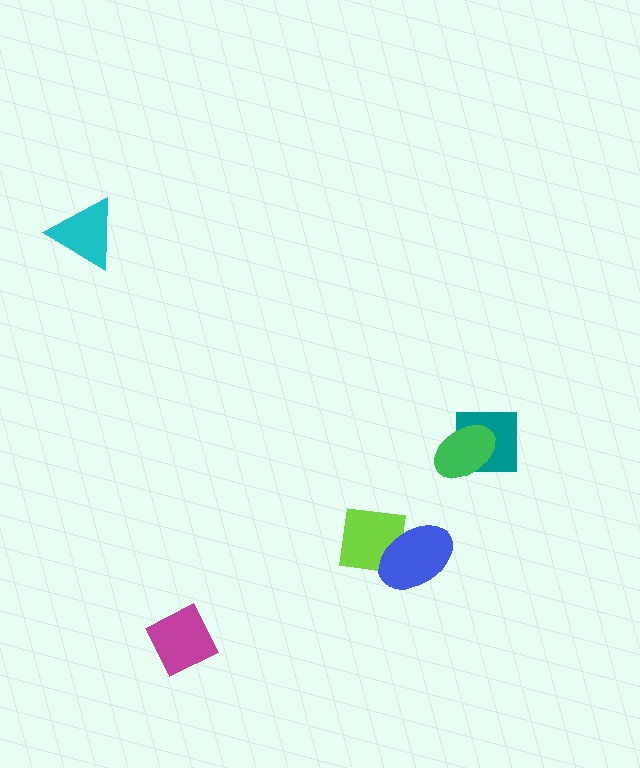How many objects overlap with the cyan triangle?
0 objects overlap with the cyan triangle.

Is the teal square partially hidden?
Yes, it is partially covered by another shape.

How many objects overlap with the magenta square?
0 objects overlap with the magenta square.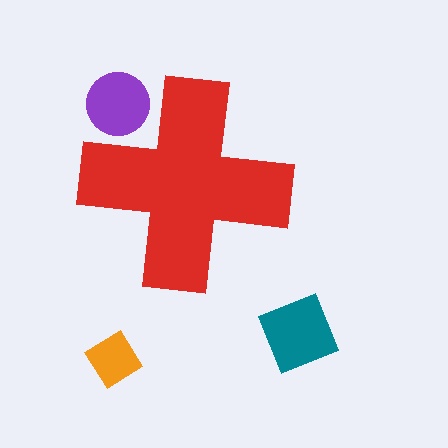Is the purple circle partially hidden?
Yes, the purple circle is partially hidden behind the red cross.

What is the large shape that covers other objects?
A red cross.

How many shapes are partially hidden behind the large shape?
1 shape is partially hidden.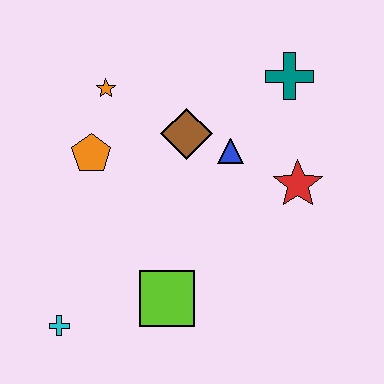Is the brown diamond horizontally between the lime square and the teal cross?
Yes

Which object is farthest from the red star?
The cyan cross is farthest from the red star.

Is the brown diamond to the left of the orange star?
No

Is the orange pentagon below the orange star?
Yes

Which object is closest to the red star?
The blue triangle is closest to the red star.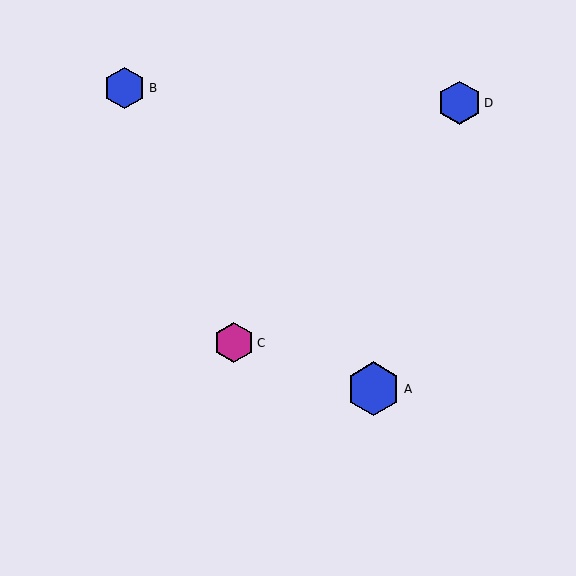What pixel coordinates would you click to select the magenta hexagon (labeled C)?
Click at (234, 343) to select the magenta hexagon C.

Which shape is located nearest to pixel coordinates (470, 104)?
The blue hexagon (labeled D) at (460, 103) is nearest to that location.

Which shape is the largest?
The blue hexagon (labeled A) is the largest.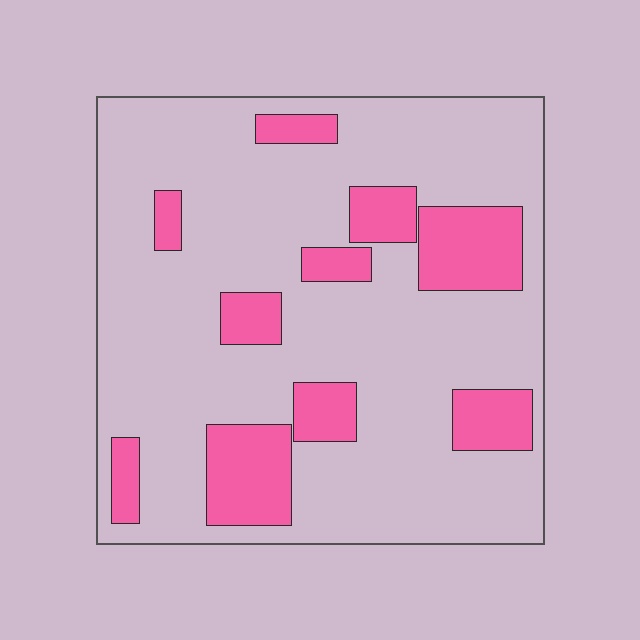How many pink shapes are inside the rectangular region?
10.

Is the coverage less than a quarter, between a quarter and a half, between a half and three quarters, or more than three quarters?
Less than a quarter.